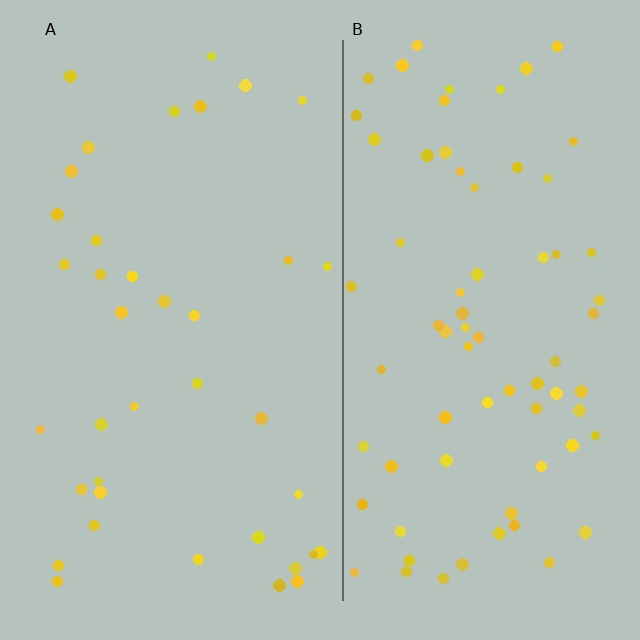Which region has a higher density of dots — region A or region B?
B (the right).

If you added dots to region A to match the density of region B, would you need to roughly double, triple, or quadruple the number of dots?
Approximately double.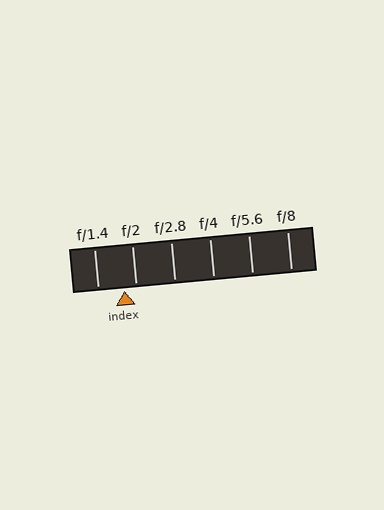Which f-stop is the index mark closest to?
The index mark is closest to f/2.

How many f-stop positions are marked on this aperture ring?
There are 6 f-stop positions marked.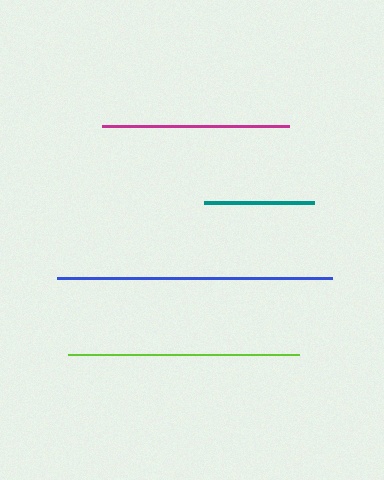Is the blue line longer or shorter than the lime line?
The blue line is longer than the lime line.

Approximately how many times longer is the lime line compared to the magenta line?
The lime line is approximately 1.2 times the length of the magenta line.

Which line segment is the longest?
The blue line is the longest at approximately 275 pixels.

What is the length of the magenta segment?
The magenta segment is approximately 187 pixels long.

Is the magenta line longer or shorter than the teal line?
The magenta line is longer than the teal line.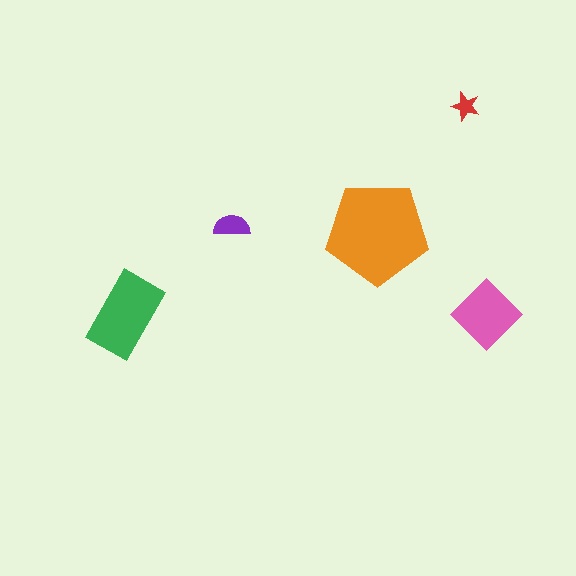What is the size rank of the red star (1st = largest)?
5th.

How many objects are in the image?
There are 5 objects in the image.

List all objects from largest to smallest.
The orange pentagon, the green rectangle, the pink diamond, the purple semicircle, the red star.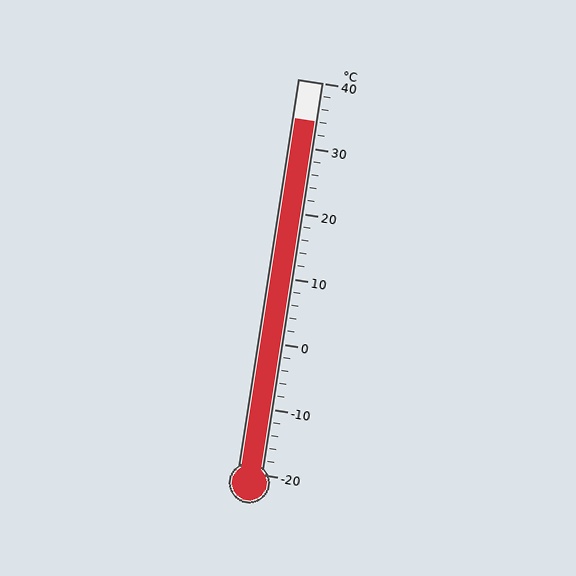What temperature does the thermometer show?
The thermometer shows approximately 34°C.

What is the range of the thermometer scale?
The thermometer scale ranges from -20°C to 40°C.